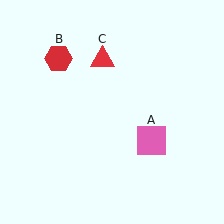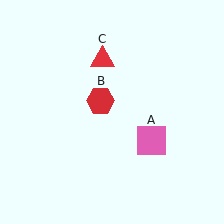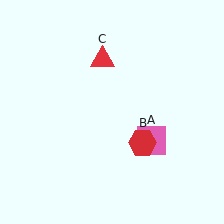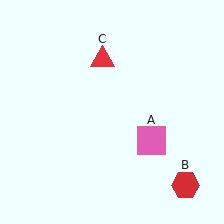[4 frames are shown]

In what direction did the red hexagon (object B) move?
The red hexagon (object B) moved down and to the right.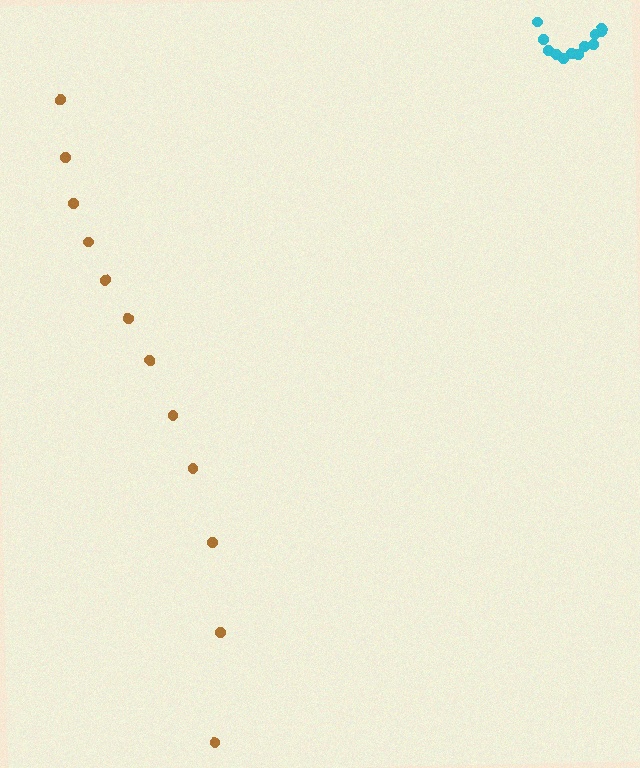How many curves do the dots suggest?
There are 2 distinct paths.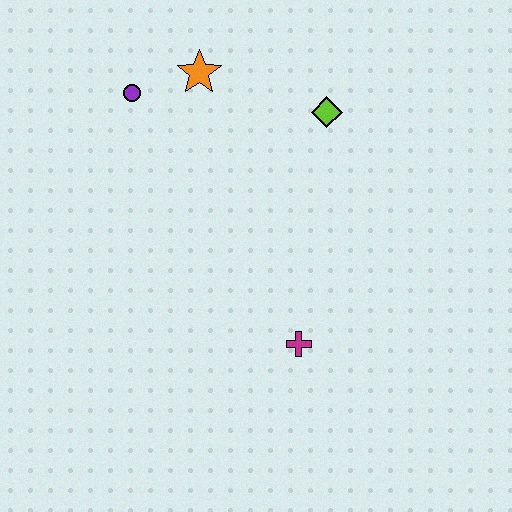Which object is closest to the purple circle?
The orange star is closest to the purple circle.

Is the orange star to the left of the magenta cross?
Yes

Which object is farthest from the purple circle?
The magenta cross is farthest from the purple circle.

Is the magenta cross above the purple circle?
No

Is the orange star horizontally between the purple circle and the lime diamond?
Yes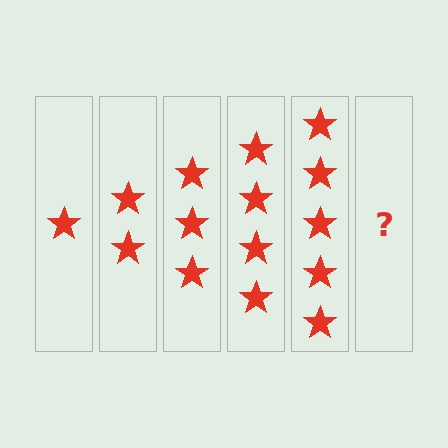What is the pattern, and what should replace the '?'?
The pattern is that each step adds one more star. The '?' should be 6 stars.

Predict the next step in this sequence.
The next step is 6 stars.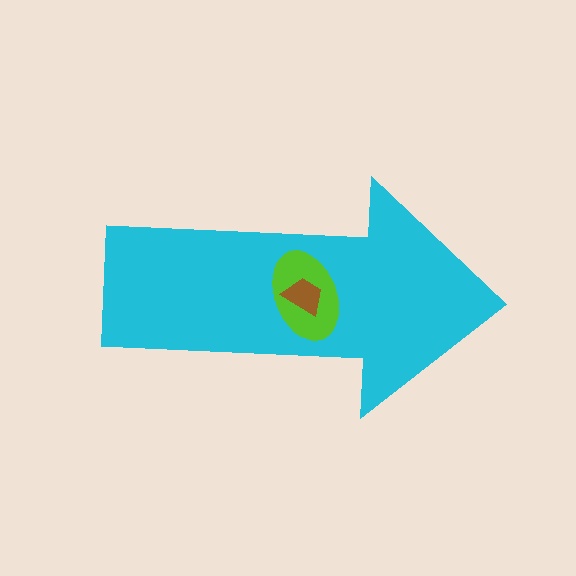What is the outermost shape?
The cyan arrow.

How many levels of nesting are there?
3.